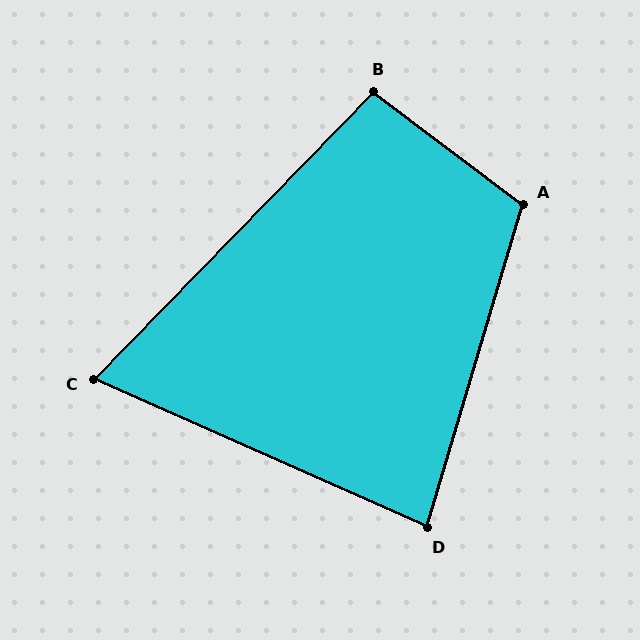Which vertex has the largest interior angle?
A, at approximately 110 degrees.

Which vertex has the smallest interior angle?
C, at approximately 70 degrees.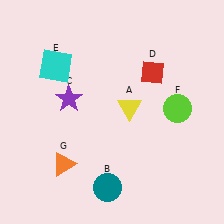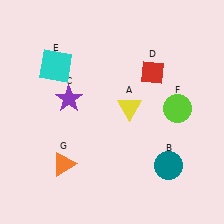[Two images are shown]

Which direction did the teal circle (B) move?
The teal circle (B) moved right.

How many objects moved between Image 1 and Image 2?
1 object moved between the two images.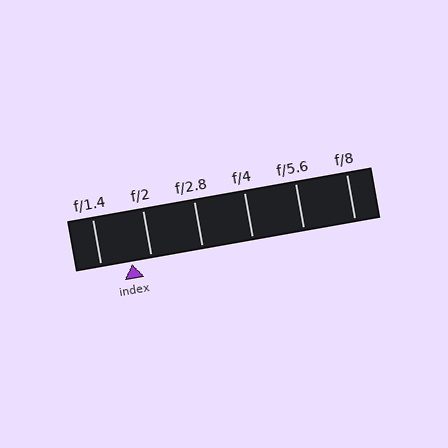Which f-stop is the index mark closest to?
The index mark is closest to f/2.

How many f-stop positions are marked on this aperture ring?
There are 6 f-stop positions marked.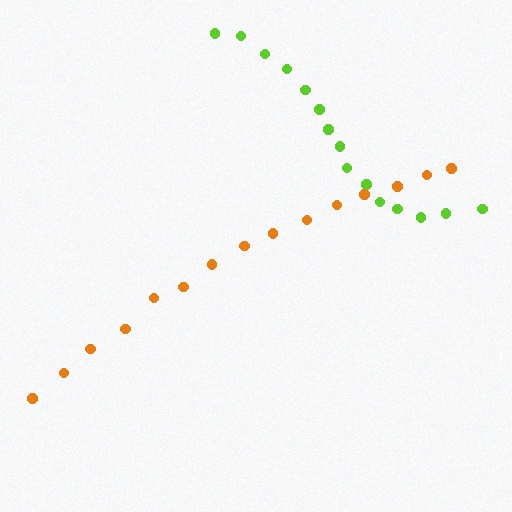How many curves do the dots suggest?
There are 2 distinct paths.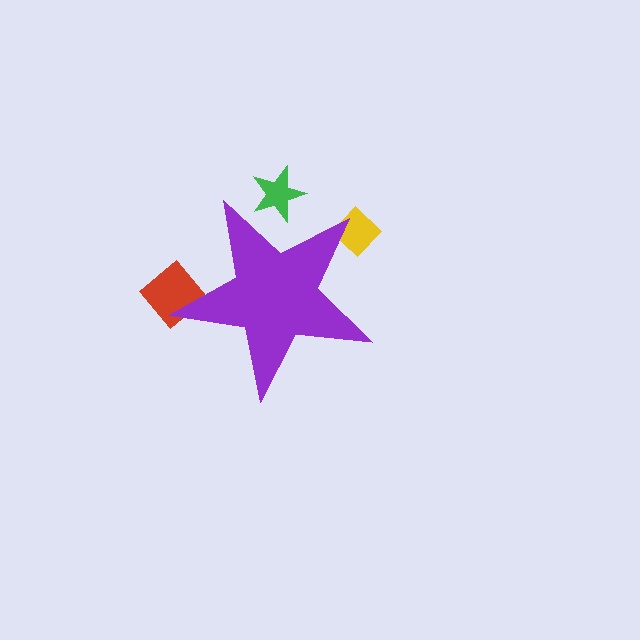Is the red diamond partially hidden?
Yes, the red diamond is partially hidden behind the purple star.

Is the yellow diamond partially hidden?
Yes, the yellow diamond is partially hidden behind the purple star.